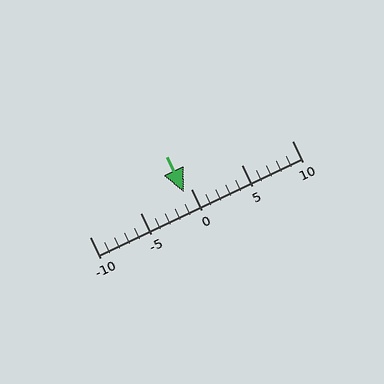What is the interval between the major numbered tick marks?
The major tick marks are spaced 5 units apart.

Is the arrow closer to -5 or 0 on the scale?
The arrow is closer to 0.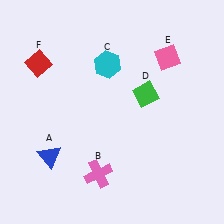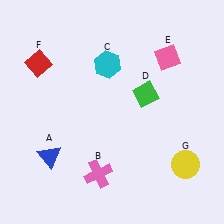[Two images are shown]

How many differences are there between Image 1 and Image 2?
There is 1 difference between the two images.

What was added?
A yellow circle (G) was added in Image 2.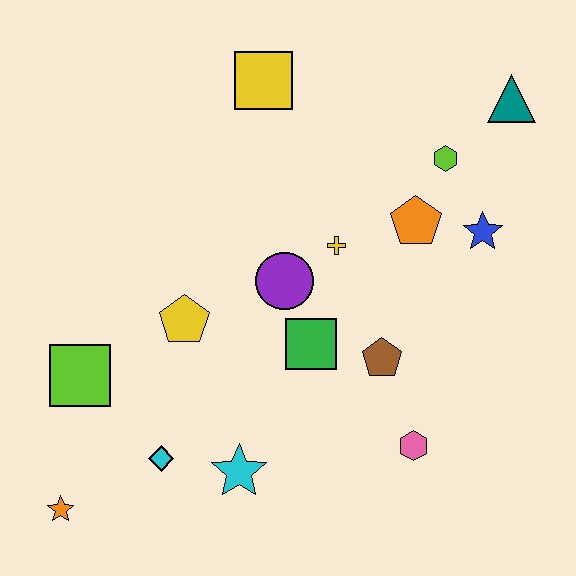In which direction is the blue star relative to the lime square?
The blue star is to the right of the lime square.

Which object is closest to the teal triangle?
The lime hexagon is closest to the teal triangle.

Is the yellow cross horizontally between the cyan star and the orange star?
No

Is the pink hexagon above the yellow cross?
No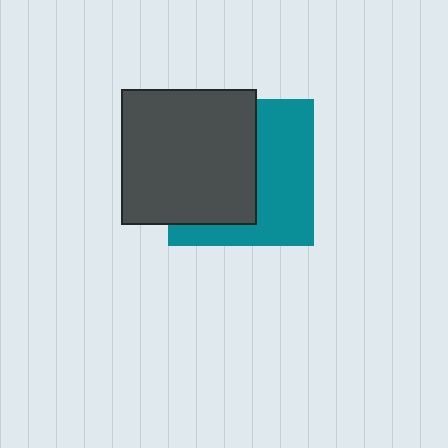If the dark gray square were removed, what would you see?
You would see the complete teal square.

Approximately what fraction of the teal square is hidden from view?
Roughly 53% of the teal square is hidden behind the dark gray square.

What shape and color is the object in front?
The object in front is a dark gray square.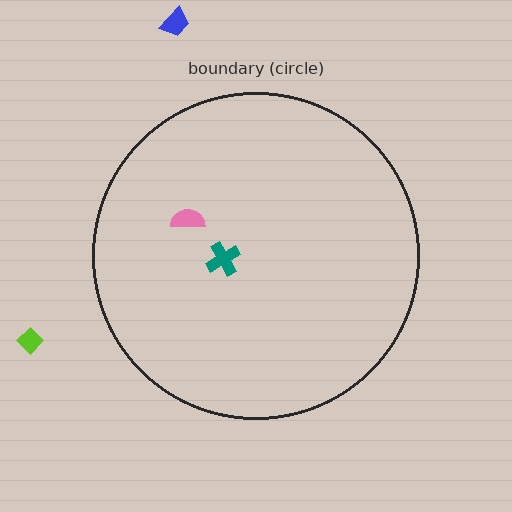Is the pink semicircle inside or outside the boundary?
Inside.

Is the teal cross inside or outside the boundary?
Inside.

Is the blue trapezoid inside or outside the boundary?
Outside.